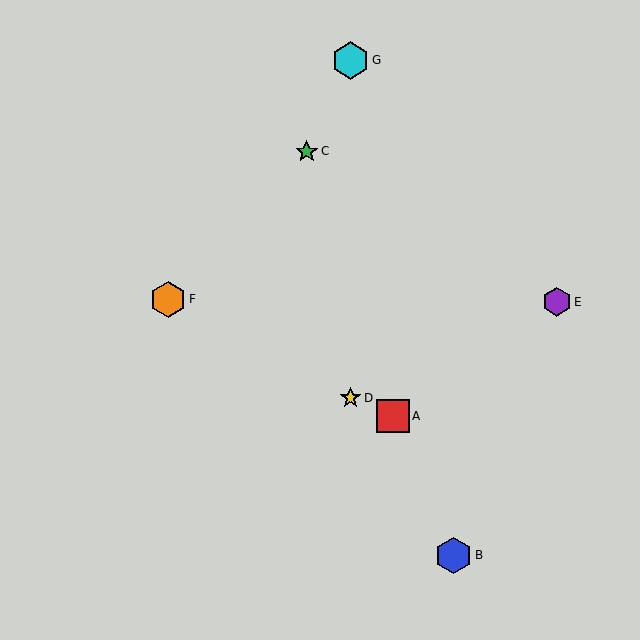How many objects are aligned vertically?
2 objects (D, G) are aligned vertically.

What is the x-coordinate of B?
Object B is at x≈454.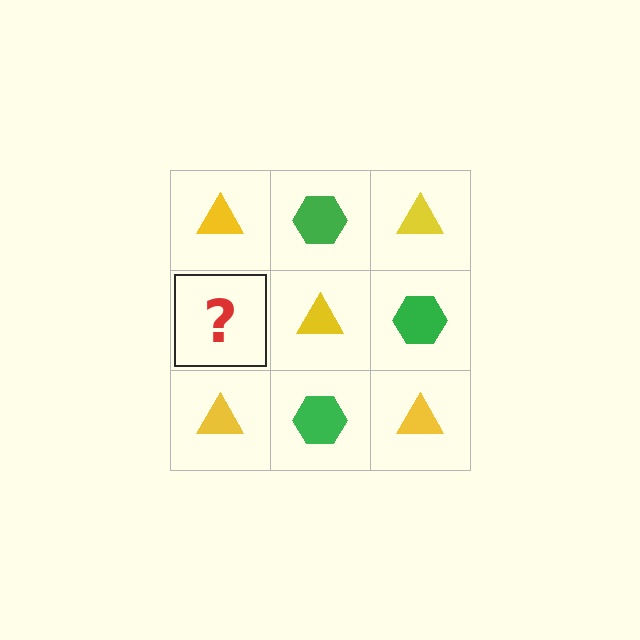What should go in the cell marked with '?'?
The missing cell should contain a green hexagon.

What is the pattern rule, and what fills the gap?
The rule is that it alternates yellow triangle and green hexagon in a checkerboard pattern. The gap should be filled with a green hexagon.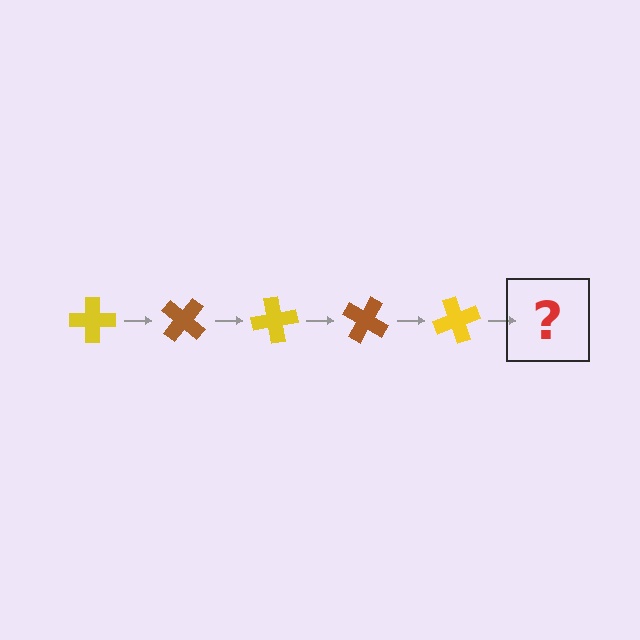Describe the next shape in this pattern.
It should be a brown cross, rotated 200 degrees from the start.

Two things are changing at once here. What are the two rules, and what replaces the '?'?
The two rules are that it rotates 40 degrees each step and the color cycles through yellow and brown. The '?' should be a brown cross, rotated 200 degrees from the start.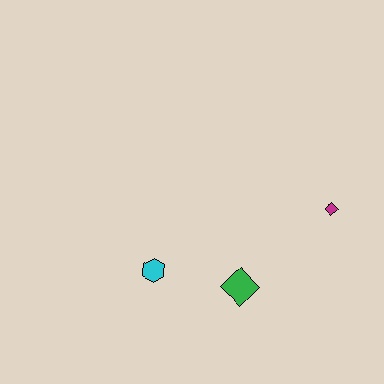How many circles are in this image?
There are no circles.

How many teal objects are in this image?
There are no teal objects.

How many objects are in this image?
There are 3 objects.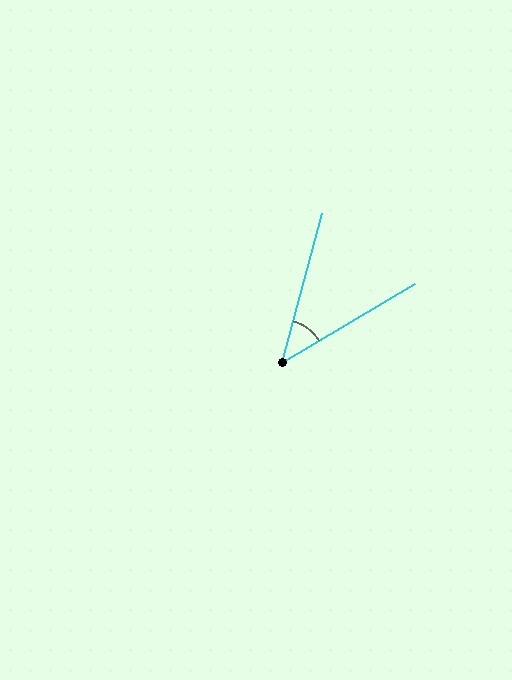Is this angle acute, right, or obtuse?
It is acute.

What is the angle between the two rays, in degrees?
Approximately 44 degrees.